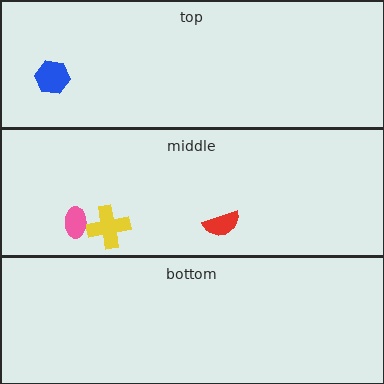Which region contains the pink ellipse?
The middle region.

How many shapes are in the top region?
1.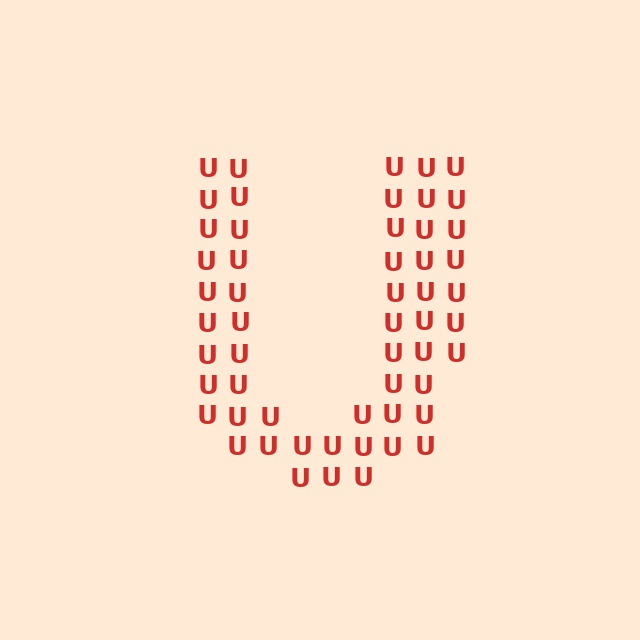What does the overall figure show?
The overall figure shows the letter U.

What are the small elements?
The small elements are letter U's.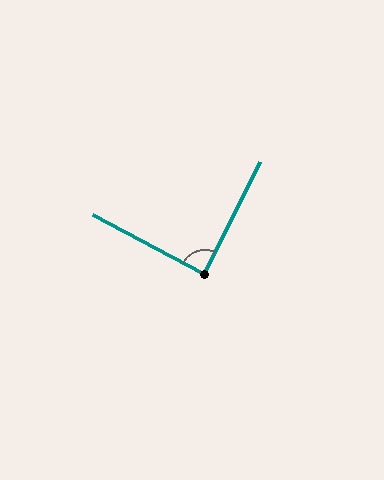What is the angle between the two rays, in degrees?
Approximately 88 degrees.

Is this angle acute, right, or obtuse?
It is approximately a right angle.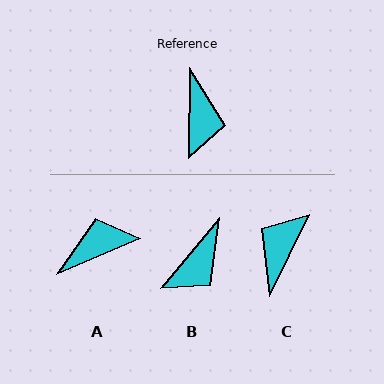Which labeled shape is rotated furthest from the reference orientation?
C, about 155 degrees away.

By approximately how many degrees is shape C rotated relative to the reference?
Approximately 155 degrees counter-clockwise.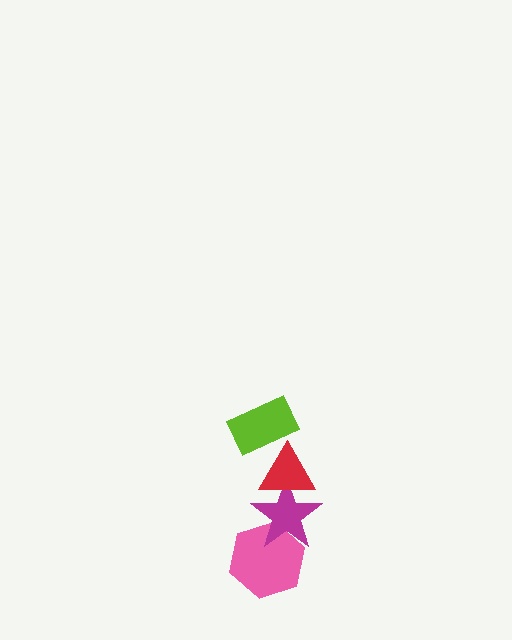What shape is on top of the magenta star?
The red triangle is on top of the magenta star.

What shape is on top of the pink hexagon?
The magenta star is on top of the pink hexagon.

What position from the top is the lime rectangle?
The lime rectangle is 1st from the top.